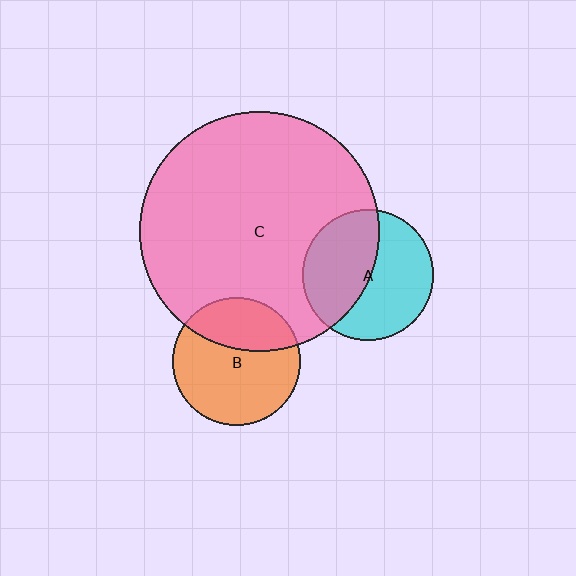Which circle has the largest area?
Circle C (pink).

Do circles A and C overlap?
Yes.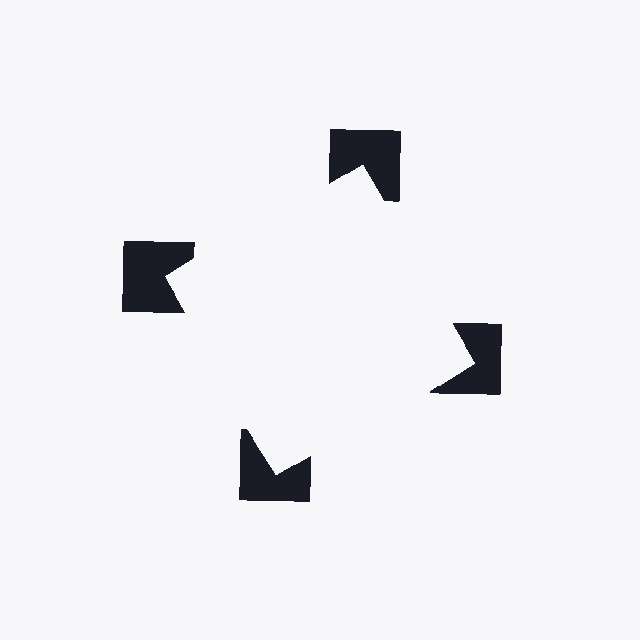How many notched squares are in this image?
There are 4 — one at each vertex of the illusory square.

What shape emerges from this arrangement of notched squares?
An illusory square — its edges are inferred from the aligned wedge cuts in the notched squares, not physically drawn.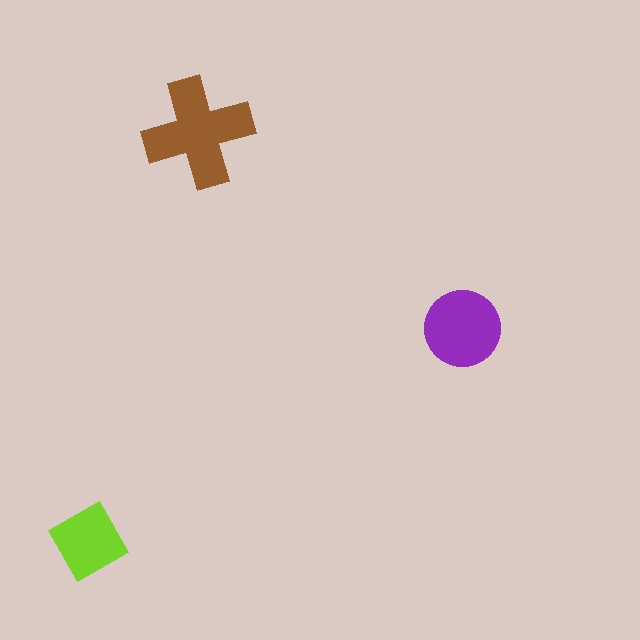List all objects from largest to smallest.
The brown cross, the purple circle, the lime diamond.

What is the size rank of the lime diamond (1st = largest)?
3rd.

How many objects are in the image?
There are 3 objects in the image.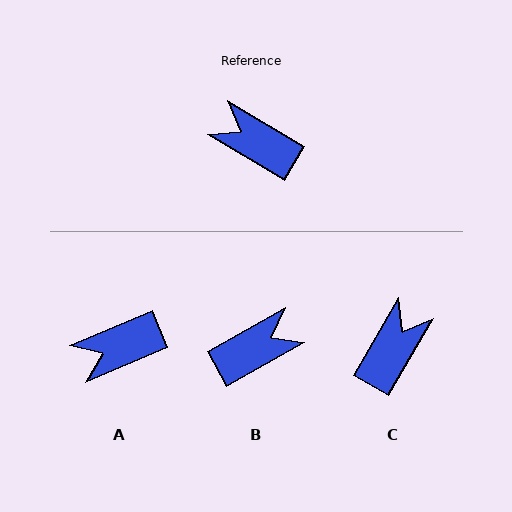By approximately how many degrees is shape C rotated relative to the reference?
Approximately 89 degrees clockwise.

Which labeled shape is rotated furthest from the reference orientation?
B, about 120 degrees away.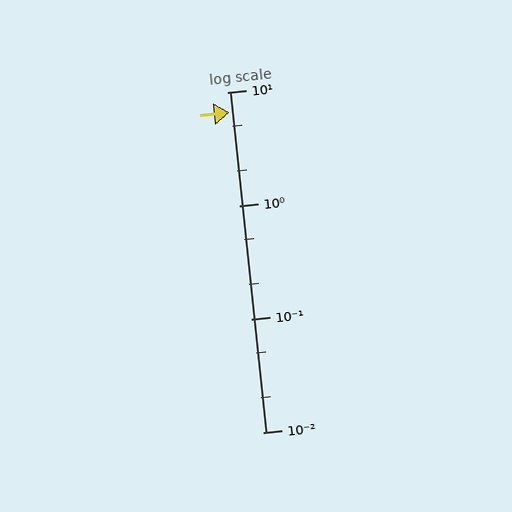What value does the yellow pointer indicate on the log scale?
The pointer indicates approximately 6.6.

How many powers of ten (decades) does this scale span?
The scale spans 3 decades, from 0.01 to 10.